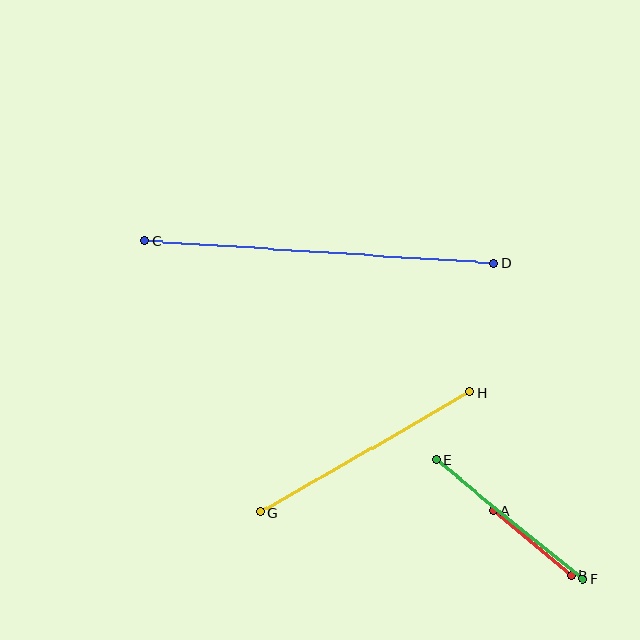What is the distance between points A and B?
The distance is approximately 101 pixels.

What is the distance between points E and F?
The distance is approximately 189 pixels.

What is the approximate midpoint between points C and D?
The midpoint is at approximately (319, 252) pixels.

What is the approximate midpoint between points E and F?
The midpoint is at approximately (509, 519) pixels.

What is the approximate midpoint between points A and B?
The midpoint is at approximately (532, 543) pixels.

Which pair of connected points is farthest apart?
Points C and D are farthest apart.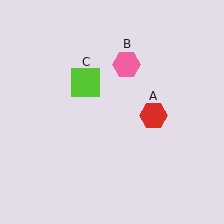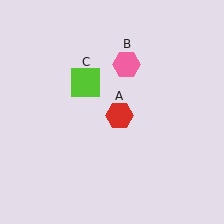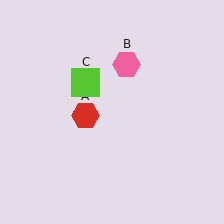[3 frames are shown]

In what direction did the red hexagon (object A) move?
The red hexagon (object A) moved left.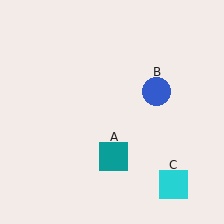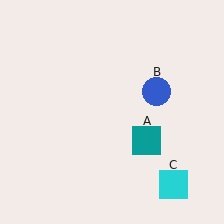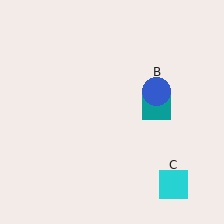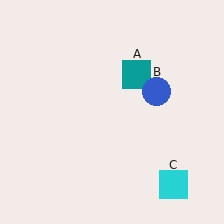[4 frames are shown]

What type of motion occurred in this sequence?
The teal square (object A) rotated counterclockwise around the center of the scene.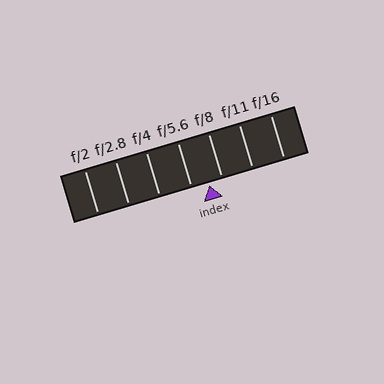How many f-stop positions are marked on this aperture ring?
There are 7 f-stop positions marked.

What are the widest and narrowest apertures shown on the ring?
The widest aperture shown is f/2 and the narrowest is f/16.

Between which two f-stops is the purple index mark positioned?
The index mark is between f/5.6 and f/8.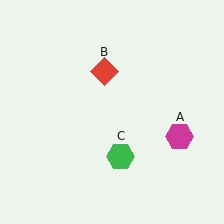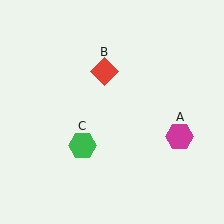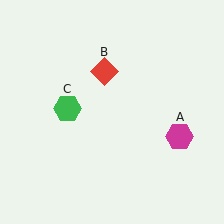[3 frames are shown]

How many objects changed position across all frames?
1 object changed position: green hexagon (object C).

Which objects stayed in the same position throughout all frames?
Magenta hexagon (object A) and red diamond (object B) remained stationary.